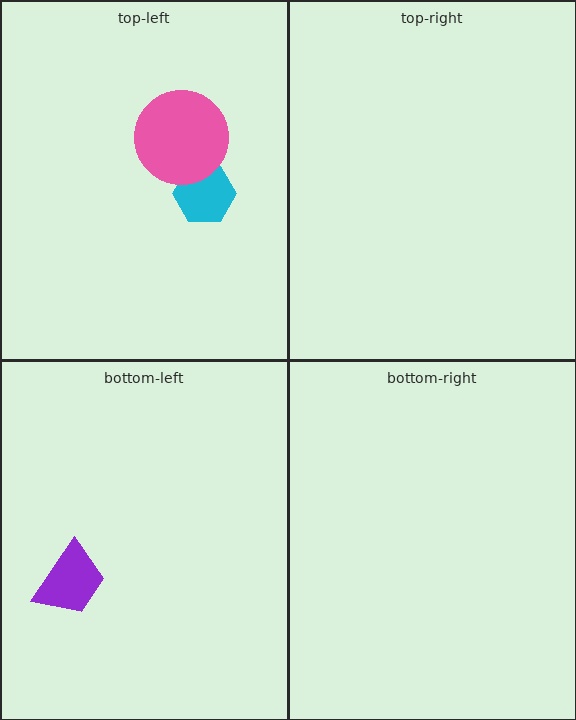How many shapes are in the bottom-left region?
1.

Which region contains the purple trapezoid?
The bottom-left region.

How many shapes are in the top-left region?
2.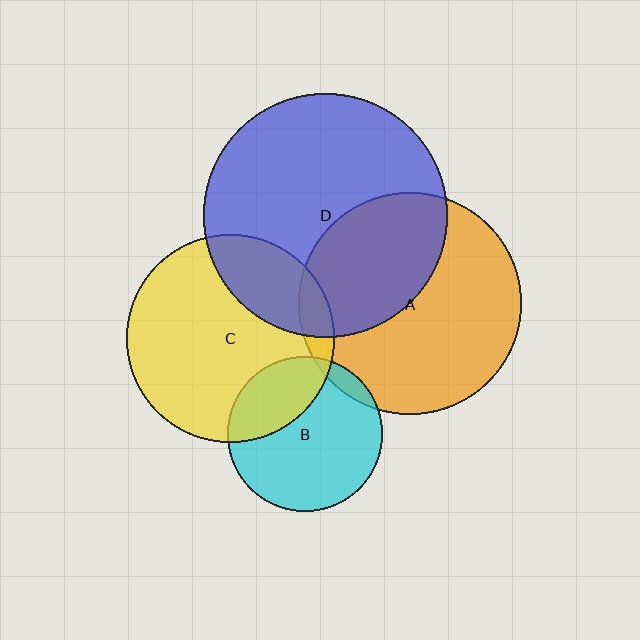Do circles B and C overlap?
Yes.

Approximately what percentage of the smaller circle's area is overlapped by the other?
Approximately 30%.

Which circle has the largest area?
Circle D (blue).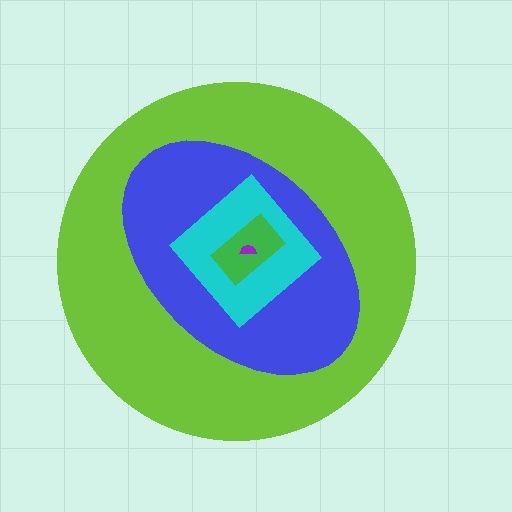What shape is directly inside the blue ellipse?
The cyan diamond.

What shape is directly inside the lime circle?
The blue ellipse.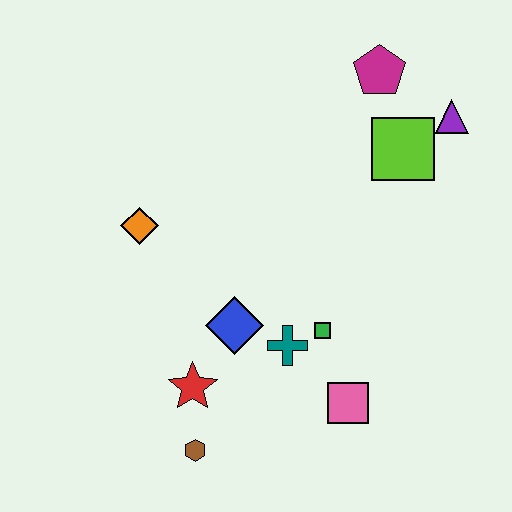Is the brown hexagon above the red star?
No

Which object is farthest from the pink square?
The magenta pentagon is farthest from the pink square.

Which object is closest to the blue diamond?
The teal cross is closest to the blue diamond.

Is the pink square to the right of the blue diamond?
Yes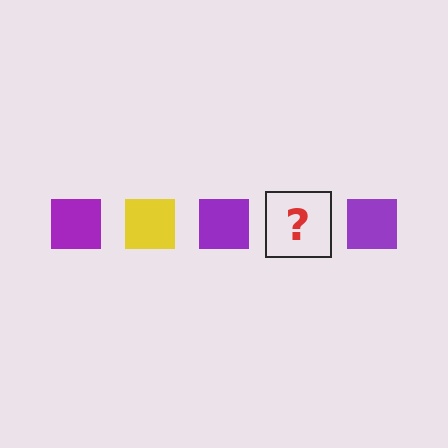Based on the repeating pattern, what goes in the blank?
The blank should be a yellow square.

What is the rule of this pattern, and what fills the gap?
The rule is that the pattern cycles through purple, yellow squares. The gap should be filled with a yellow square.